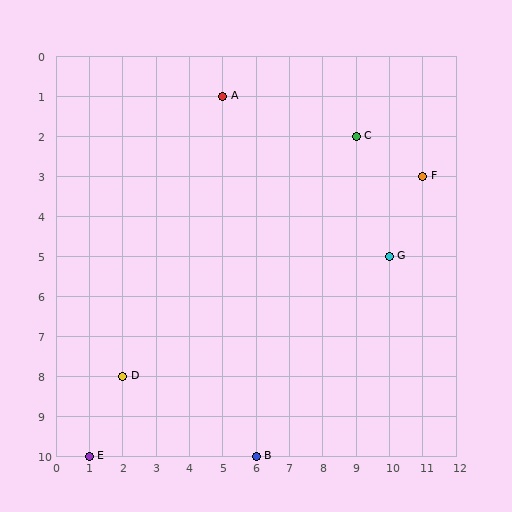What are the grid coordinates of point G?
Point G is at grid coordinates (10, 5).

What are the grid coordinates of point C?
Point C is at grid coordinates (9, 2).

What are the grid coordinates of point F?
Point F is at grid coordinates (11, 3).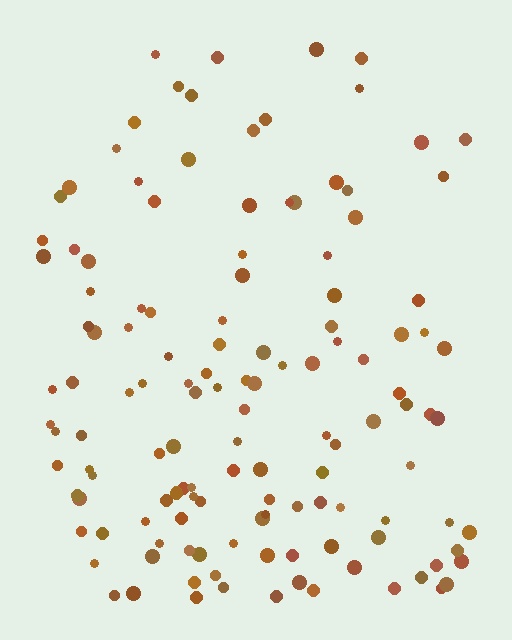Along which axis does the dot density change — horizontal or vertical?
Vertical.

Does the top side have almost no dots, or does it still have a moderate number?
Still a moderate number, just noticeably fewer than the bottom.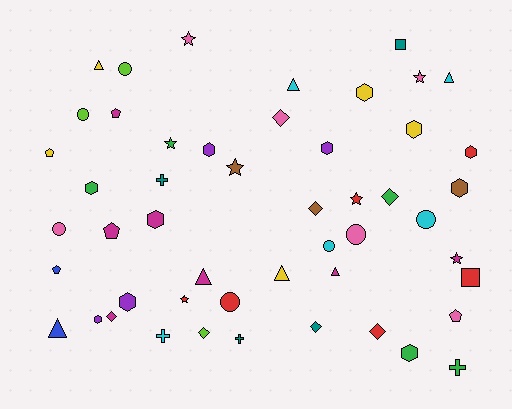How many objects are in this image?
There are 50 objects.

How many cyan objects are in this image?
There are 5 cyan objects.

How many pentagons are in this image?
There are 5 pentagons.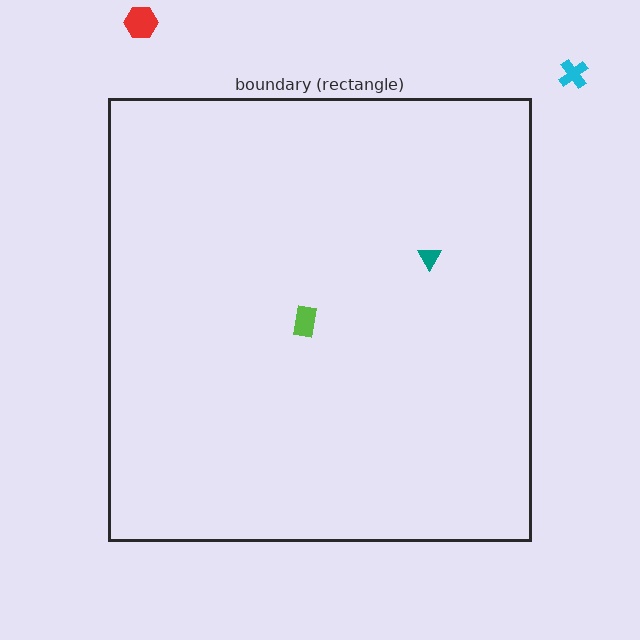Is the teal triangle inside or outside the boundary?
Inside.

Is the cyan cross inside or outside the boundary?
Outside.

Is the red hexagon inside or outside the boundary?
Outside.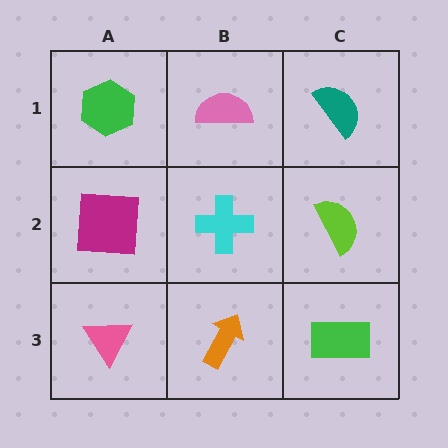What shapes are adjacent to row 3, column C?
A lime semicircle (row 2, column C), an orange arrow (row 3, column B).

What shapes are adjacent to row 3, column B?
A cyan cross (row 2, column B), a pink triangle (row 3, column A), a green rectangle (row 3, column C).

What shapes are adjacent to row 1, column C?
A lime semicircle (row 2, column C), a pink semicircle (row 1, column B).